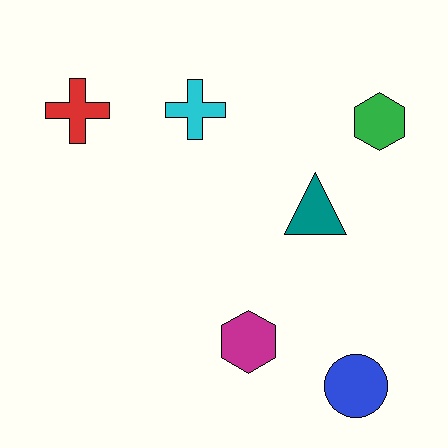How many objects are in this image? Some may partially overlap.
There are 6 objects.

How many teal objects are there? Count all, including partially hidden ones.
There is 1 teal object.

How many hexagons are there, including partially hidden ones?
There are 2 hexagons.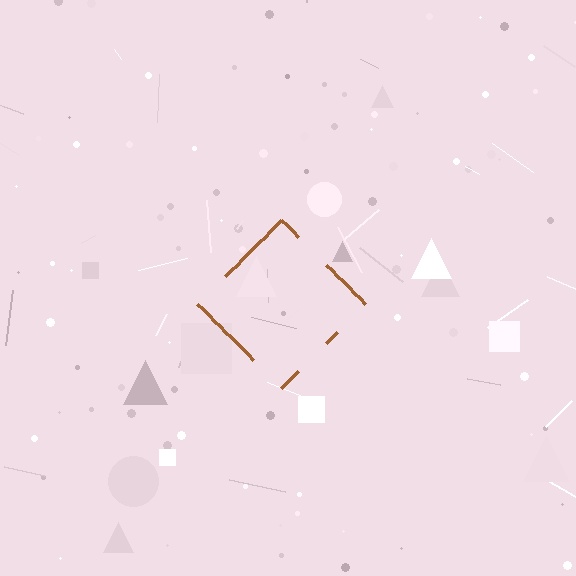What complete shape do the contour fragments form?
The contour fragments form a diamond.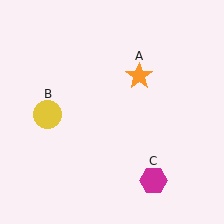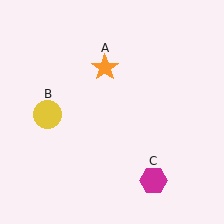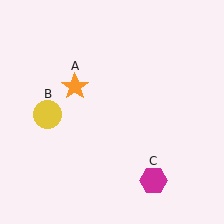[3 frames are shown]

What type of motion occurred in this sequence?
The orange star (object A) rotated counterclockwise around the center of the scene.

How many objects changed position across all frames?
1 object changed position: orange star (object A).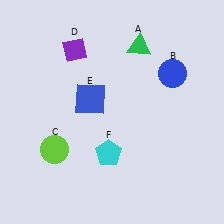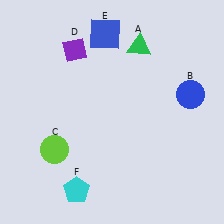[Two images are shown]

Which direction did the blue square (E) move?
The blue square (E) moved up.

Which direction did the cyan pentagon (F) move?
The cyan pentagon (F) moved down.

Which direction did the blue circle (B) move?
The blue circle (B) moved down.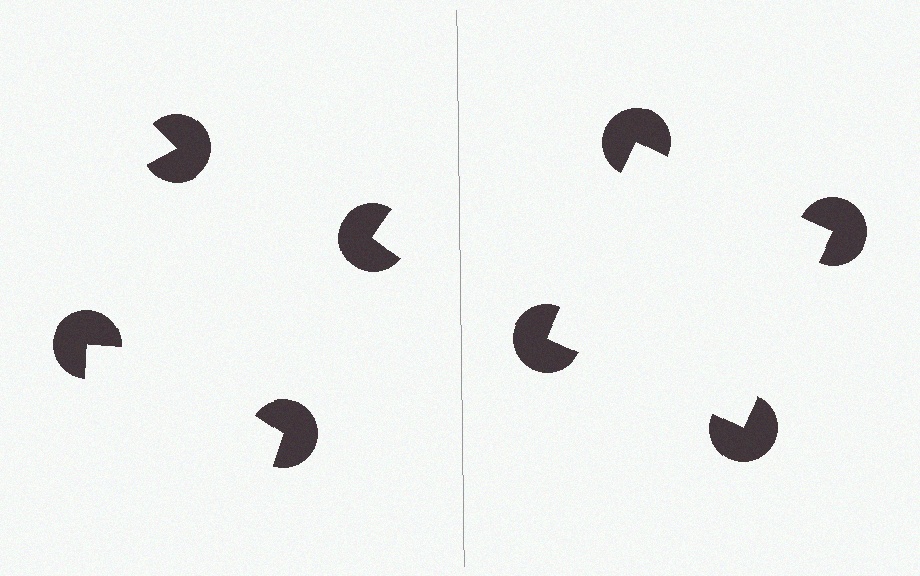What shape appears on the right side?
An illusory square.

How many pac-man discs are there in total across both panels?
8 — 4 on each side.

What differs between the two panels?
The pac-man discs are positioned identically on both sides; only the wedge orientations differ. On the right they align to a square; on the left they are misaligned.